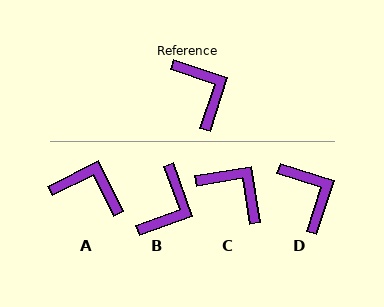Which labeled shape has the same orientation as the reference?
D.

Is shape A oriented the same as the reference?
No, it is off by about 45 degrees.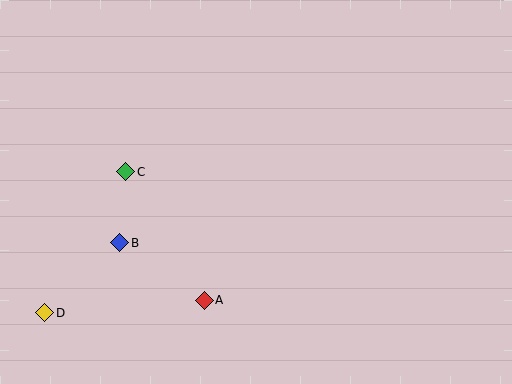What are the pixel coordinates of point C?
Point C is at (126, 172).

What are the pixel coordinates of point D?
Point D is at (45, 313).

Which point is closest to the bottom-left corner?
Point D is closest to the bottom-left corner.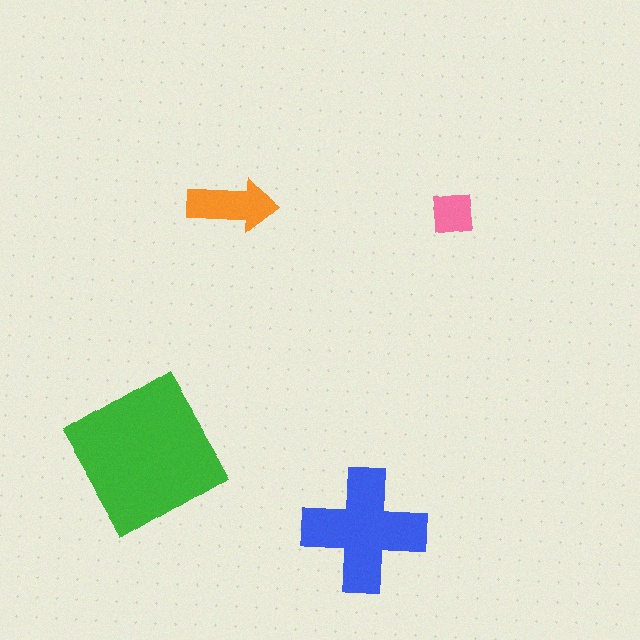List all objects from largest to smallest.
The green diamond, the blue cross, the orange arrow, the pink square.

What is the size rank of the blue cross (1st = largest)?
2nd.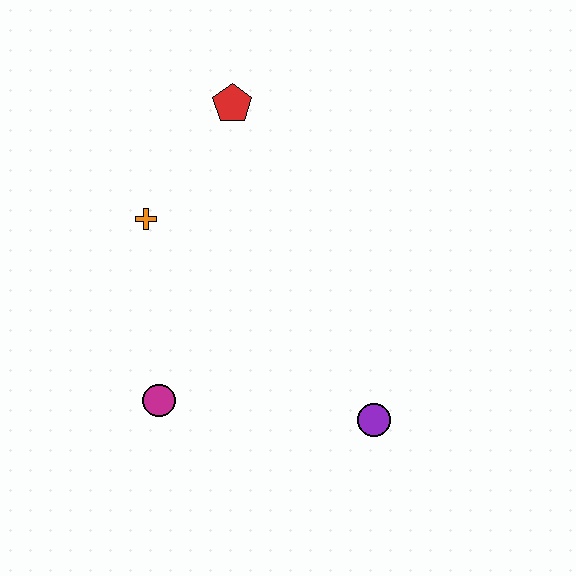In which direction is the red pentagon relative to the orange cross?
The red pentagon is above the orange cross.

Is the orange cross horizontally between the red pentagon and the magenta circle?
No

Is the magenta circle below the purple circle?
No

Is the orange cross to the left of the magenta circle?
Yes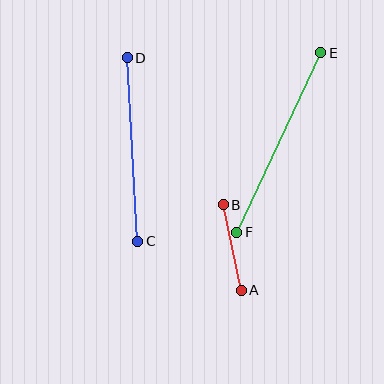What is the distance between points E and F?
The distance is approximately 198 pixels.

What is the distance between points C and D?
The distance is approximately 184 pixels.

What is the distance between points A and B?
The distance is approximately 87 pixels.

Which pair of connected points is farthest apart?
Points E and F are farthest apart.